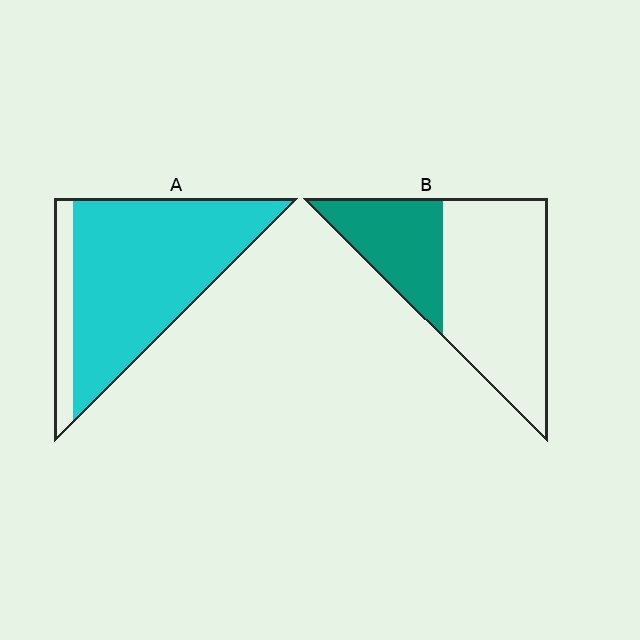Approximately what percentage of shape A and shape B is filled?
A is approximately 85% and B is approximately 35%.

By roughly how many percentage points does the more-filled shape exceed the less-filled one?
By roughly 50 percentage points (A over B).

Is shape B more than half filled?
No.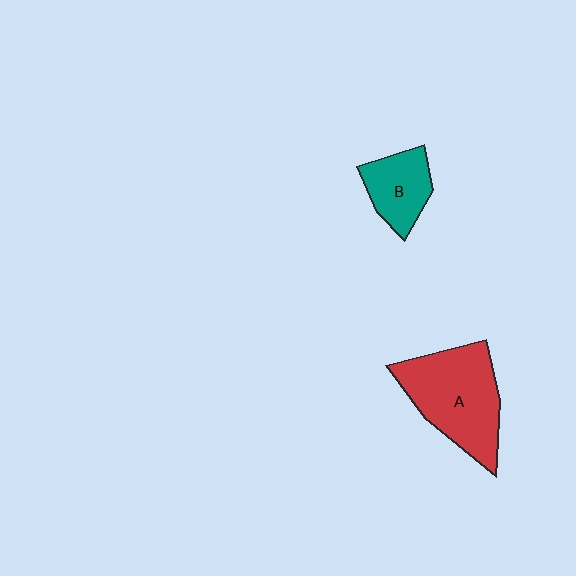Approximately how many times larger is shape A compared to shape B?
Approximately 2.0 times.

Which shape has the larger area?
Shape A (red).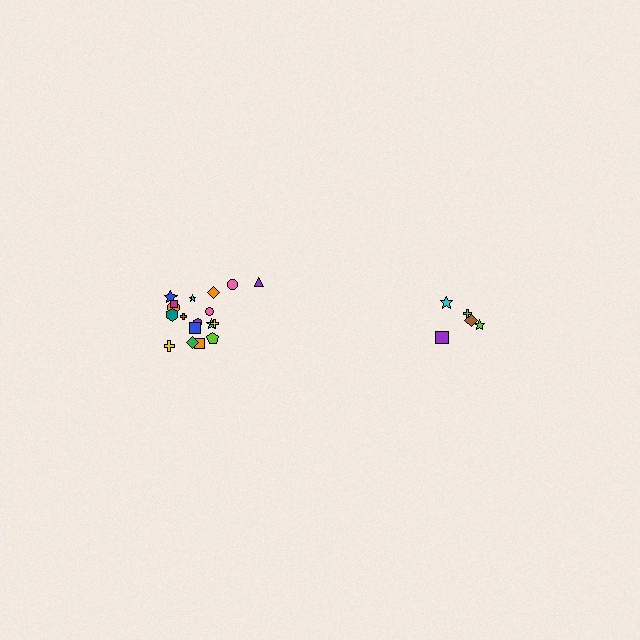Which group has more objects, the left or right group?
The left group.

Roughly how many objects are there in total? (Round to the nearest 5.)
Roughly 25 objects in total.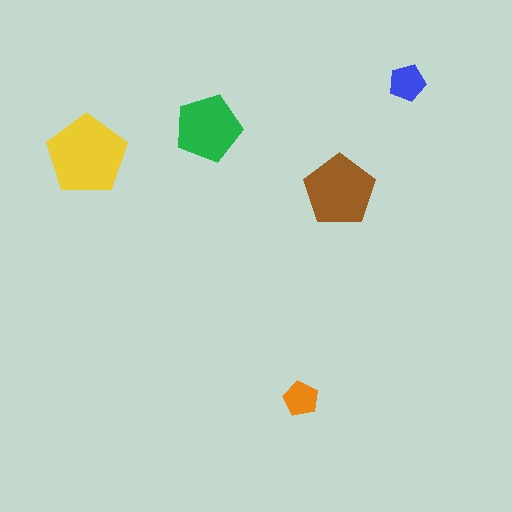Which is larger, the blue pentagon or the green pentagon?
The green one.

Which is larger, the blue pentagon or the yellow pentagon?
The yellow one.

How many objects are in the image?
There are 5 objects in the image.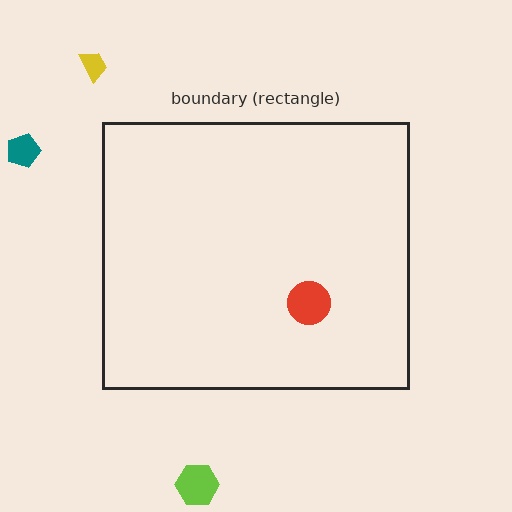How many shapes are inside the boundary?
1 inside, 3 outside.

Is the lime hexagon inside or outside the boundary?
Outside.